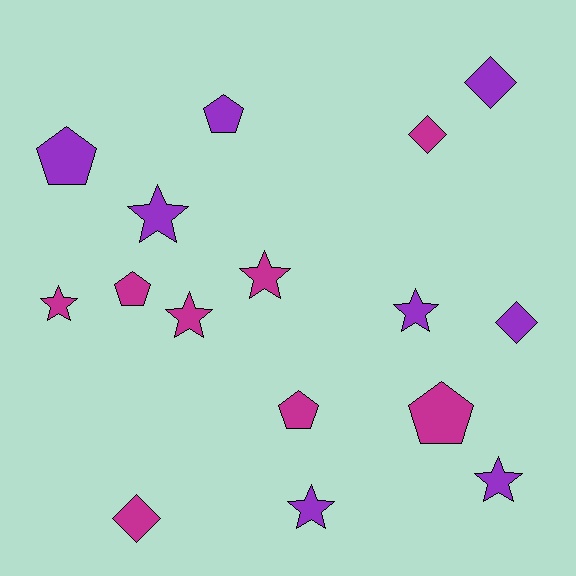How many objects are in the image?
There are 16 objects.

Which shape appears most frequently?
Star, with 7 objects.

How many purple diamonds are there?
There are 2 purple diamonds.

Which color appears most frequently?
Purple, with 8 objects.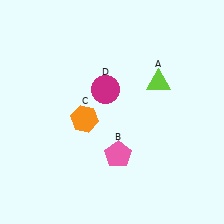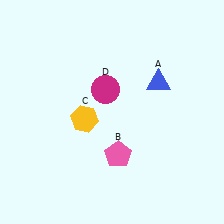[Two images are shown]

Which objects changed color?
A changed from lime to blue. C changed from orange to yellow.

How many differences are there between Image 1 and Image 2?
There are 2 differences between the two images.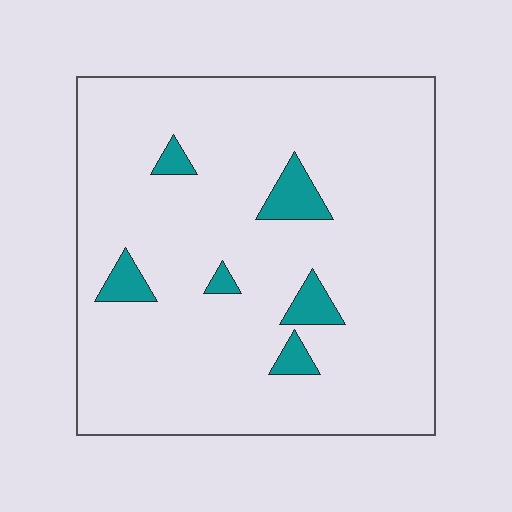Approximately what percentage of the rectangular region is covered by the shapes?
Approximately 5%.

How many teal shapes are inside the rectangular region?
6.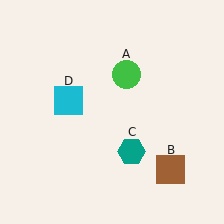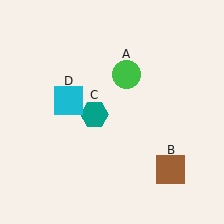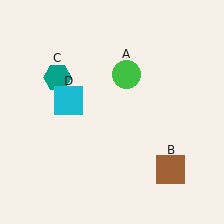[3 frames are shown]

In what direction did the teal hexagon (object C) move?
The teal hexagon (object C) moved up and to the left.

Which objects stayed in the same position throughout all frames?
Green circle (object A) and brown square (object B) and cyan square (object D) remained stationary.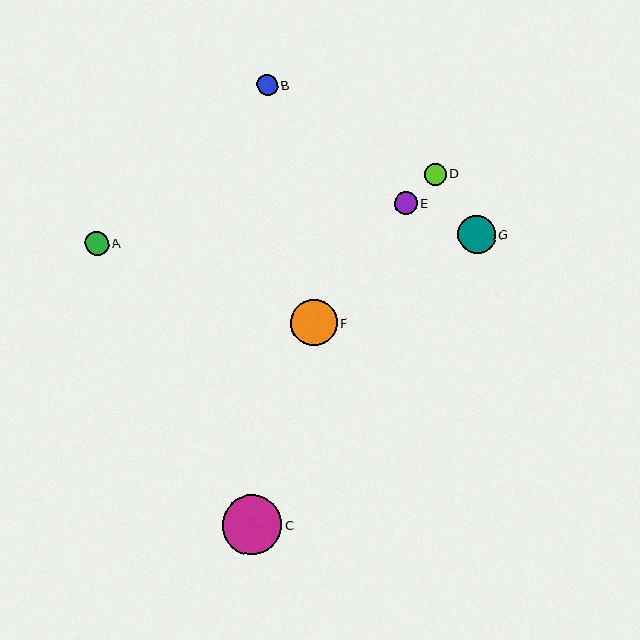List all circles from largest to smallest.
From largest to smallest: C, F, G, A, E, D, B.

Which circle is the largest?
Circle C is the largest with a size of approximately 59 pixels.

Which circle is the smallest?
Circle B is the smallest with a size of approximately 21 pixels.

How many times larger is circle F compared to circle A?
Circle F is approximately 2.0 times the size of circle A.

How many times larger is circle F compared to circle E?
Circle F is approximately 2.1 times the size of circle E.